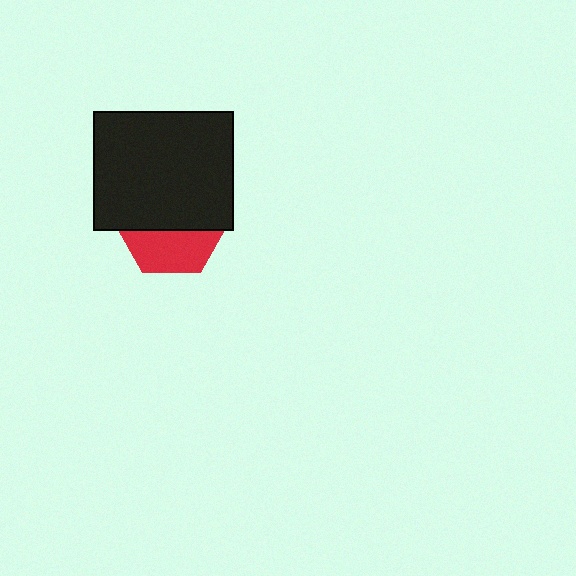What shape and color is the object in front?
The object in front is a black rectangle.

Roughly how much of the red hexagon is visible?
A small part of it is visible (roughly 38%).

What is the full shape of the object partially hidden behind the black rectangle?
The partially hidden object is a red hexagon.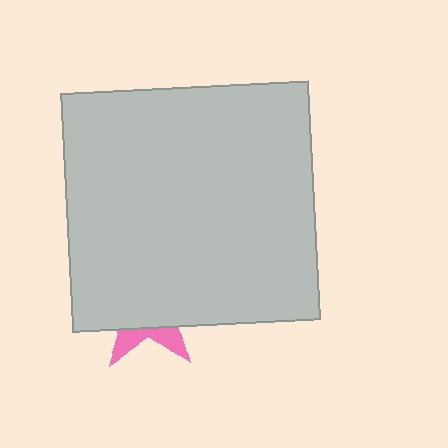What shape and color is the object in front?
The object in front is a light gray rectangle.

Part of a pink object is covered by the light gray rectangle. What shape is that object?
It is a star.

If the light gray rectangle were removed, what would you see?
You would see the complete pink star.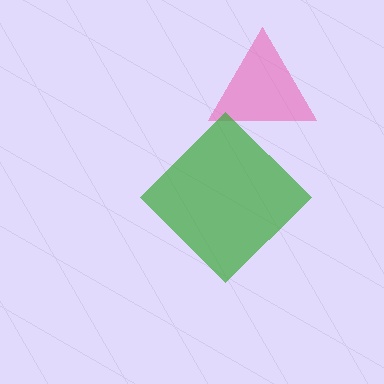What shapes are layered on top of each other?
The layered shapes are: a pink triangle, a green diamond.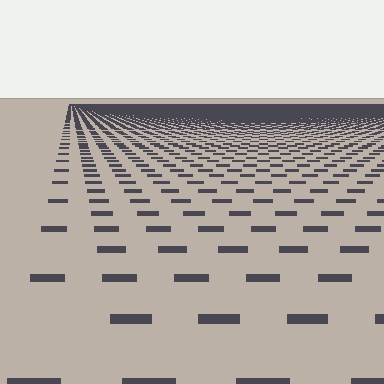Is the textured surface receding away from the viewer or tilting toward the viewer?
The surface is receding away from the viewer. Texture elements get smaller and denser toward the top.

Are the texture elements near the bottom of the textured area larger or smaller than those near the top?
Larger. Near the bottom, elements are closer to the viewer and appear at a bigger on-screen size.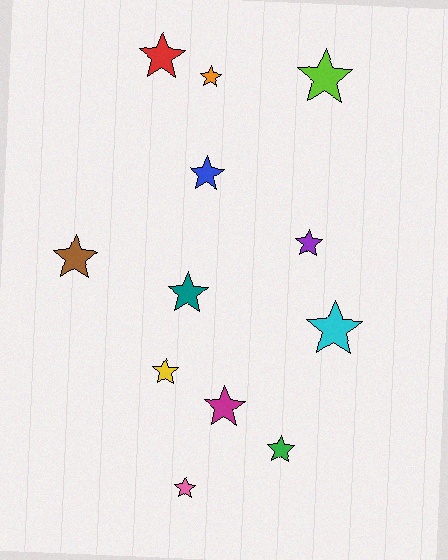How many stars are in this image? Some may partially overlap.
There are 12 stars.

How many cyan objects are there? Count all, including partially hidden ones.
There is 1 cyan object.